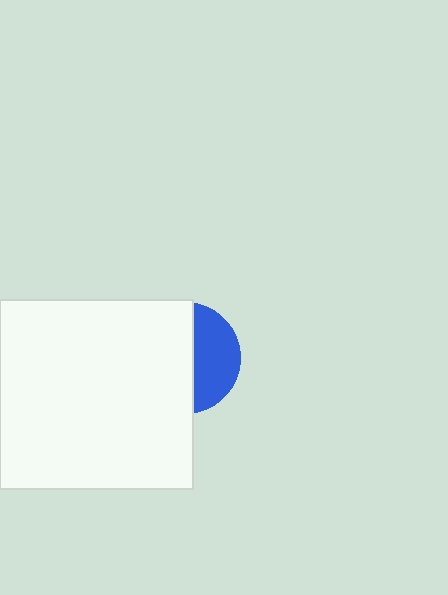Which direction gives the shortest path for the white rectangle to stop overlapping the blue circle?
Moving left gives the shortest separation.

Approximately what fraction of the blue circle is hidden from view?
Roughly 60% of the blue circle is hidden behind the white rectangle.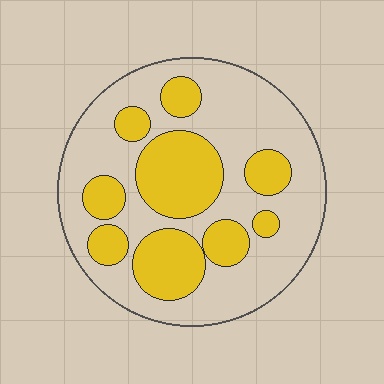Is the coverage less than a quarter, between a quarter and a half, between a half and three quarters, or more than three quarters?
Between a quarter and a half.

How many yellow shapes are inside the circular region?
9.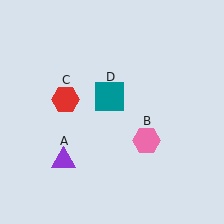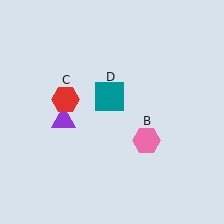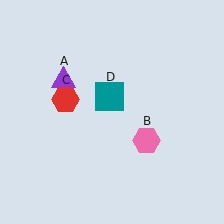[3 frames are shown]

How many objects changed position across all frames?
1 object changed position: purple triangle (object A).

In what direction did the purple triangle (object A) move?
The purple triangle (object A) moved up.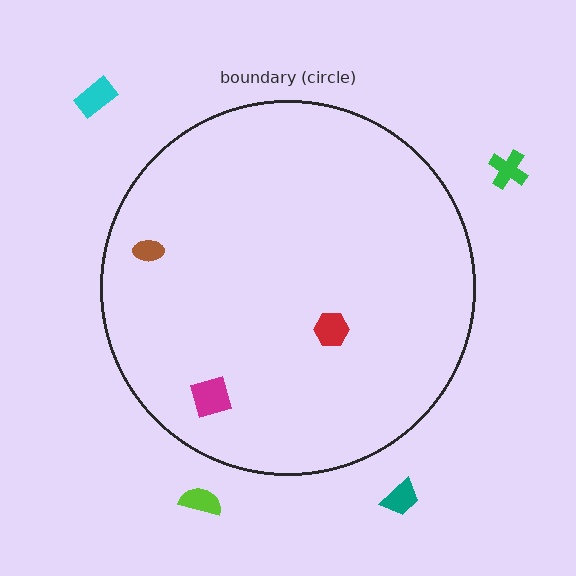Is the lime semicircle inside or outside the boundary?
Outside.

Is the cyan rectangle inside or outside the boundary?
Outside.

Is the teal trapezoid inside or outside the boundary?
Outside.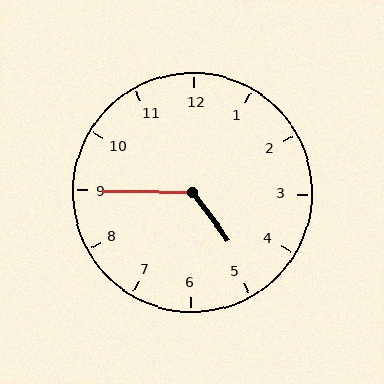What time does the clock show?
4:45.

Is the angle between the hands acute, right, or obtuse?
It is obtuse.